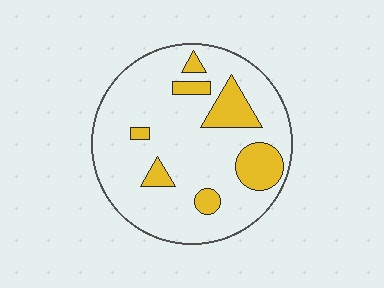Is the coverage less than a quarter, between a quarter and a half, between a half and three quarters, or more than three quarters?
Less than a quarter.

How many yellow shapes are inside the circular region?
7.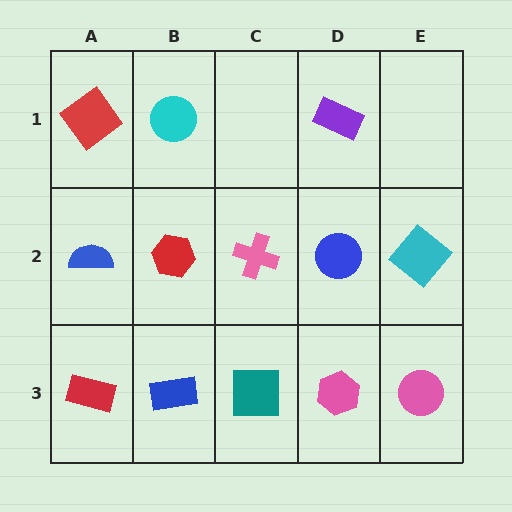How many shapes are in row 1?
3 shapes.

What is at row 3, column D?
A pink hexagon.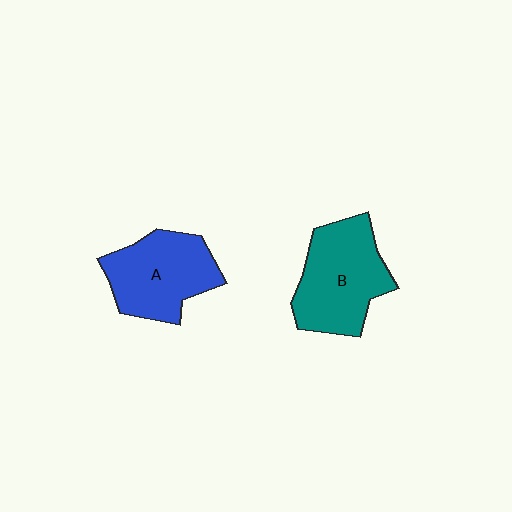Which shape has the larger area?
Shape B (teal).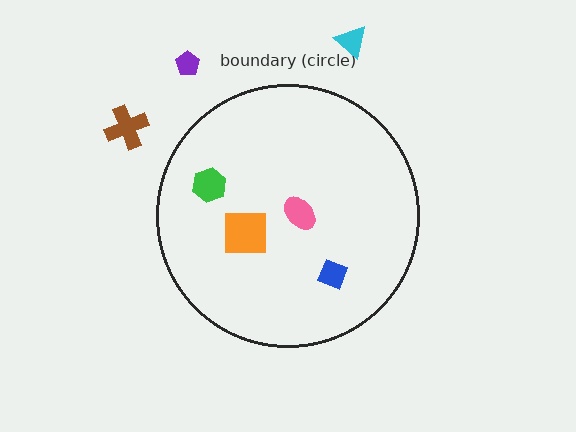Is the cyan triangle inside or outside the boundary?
Outside.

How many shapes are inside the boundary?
4 inside, 3 outside.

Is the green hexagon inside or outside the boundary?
Inside.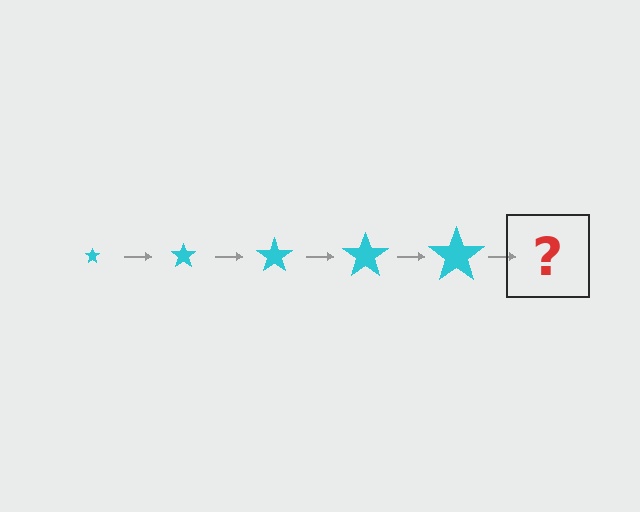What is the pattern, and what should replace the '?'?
The pattern is that the star gets progressively larger each step. The '?' should be a cyan star, larger than the previous one.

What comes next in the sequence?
The next element should be a cyan star, larger than the previous one.